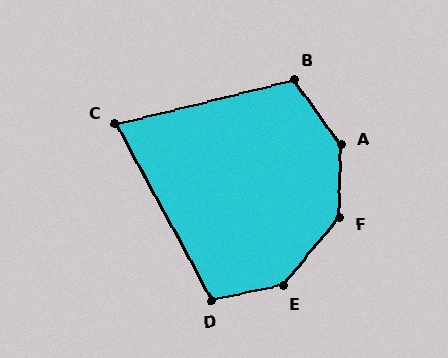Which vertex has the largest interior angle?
A, at approximately 143 degrees.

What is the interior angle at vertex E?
Approximately 141 degrees (obtuse).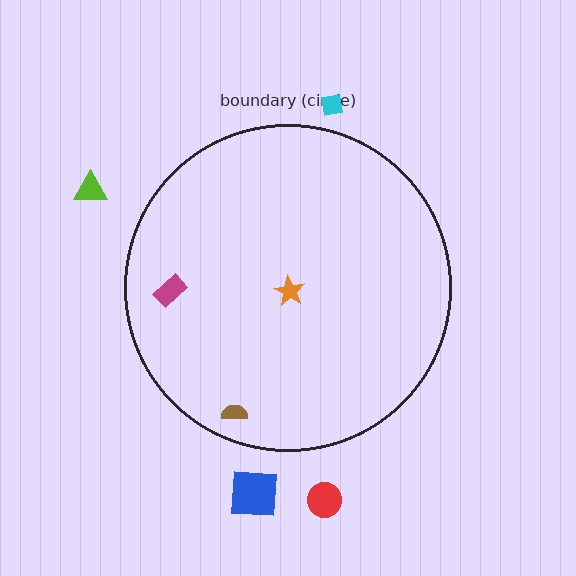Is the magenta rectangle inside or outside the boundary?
Inside.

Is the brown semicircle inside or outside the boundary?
Inside.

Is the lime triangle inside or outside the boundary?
Outside.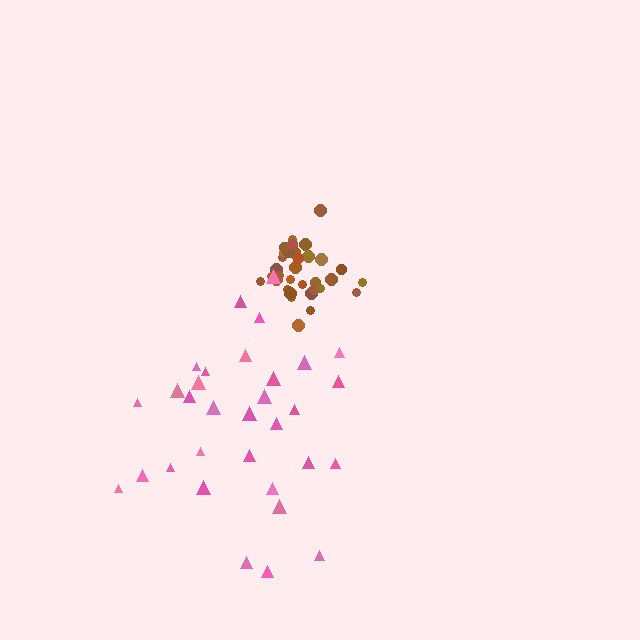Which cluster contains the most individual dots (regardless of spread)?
Brown (35).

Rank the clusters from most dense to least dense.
brown, pink.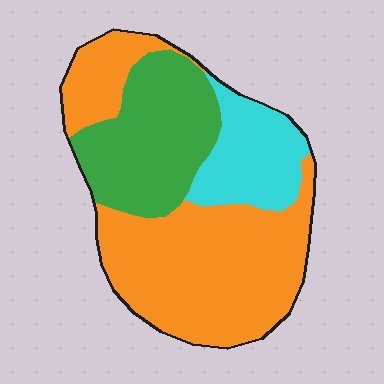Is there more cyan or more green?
Green.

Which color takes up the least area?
Cyan, at roughly 15%.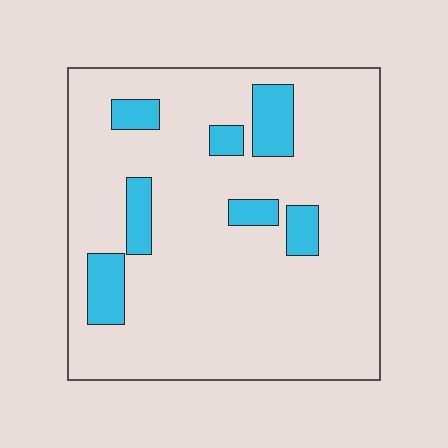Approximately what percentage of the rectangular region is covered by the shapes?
Approximately 15%.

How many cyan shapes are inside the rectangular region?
7.